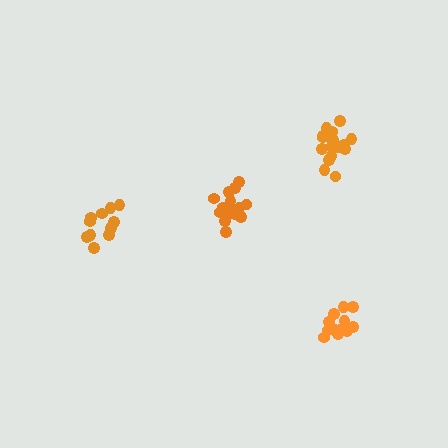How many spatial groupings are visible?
There are 4 spatial groupings.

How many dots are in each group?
Group 1: 17 dots, Group 2: 14 dots, Group 3: 11 dots, Group 4: 17 dots (59 total).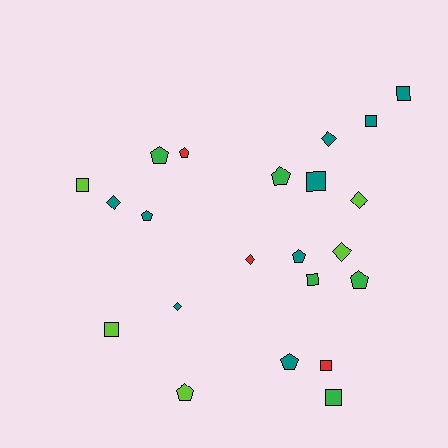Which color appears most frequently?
Teal, with 9 objects.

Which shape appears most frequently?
Square, with 8 objects.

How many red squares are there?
There is 1 red square.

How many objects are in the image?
There are 22 objects.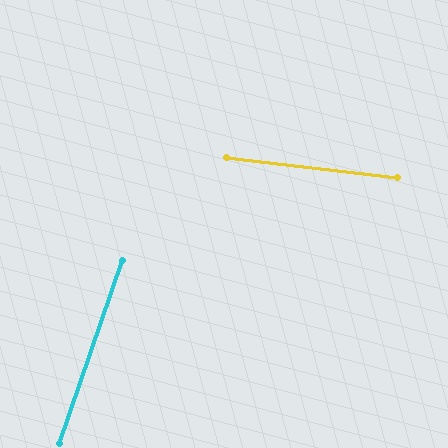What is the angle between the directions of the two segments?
Approximately 78 degrees.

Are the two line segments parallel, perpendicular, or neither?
Neither parallel nor perpendicular — they differ by about 78°.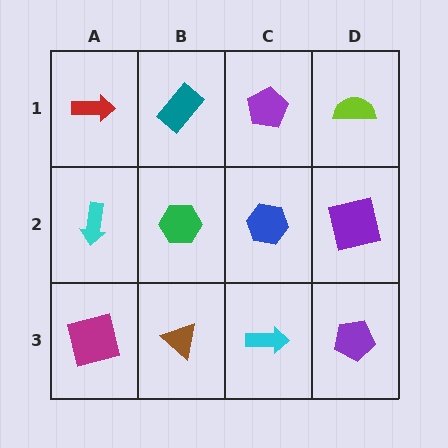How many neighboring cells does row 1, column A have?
2.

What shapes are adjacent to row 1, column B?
A green hexagon (row 2, column B), a red arrow (row 1, column A), a purple pentagon (row 1, column C).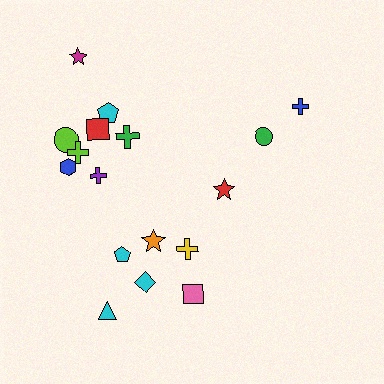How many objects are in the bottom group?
There are 6 objects.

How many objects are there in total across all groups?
There are 17 objects.